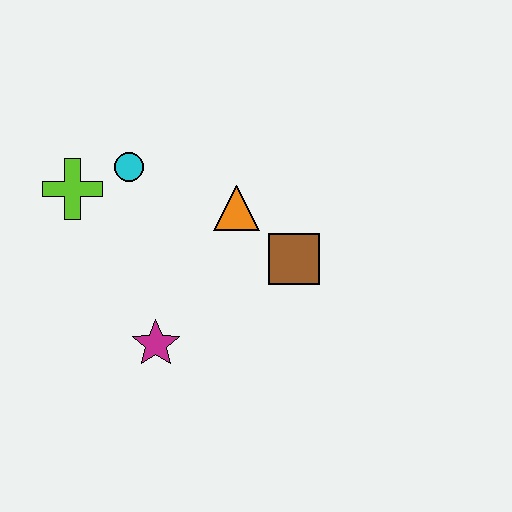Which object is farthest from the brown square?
The lime cross is farthest from the brown square.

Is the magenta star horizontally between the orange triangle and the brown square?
No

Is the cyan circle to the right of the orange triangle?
No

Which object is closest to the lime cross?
The cyan circle is closest to the lime cross.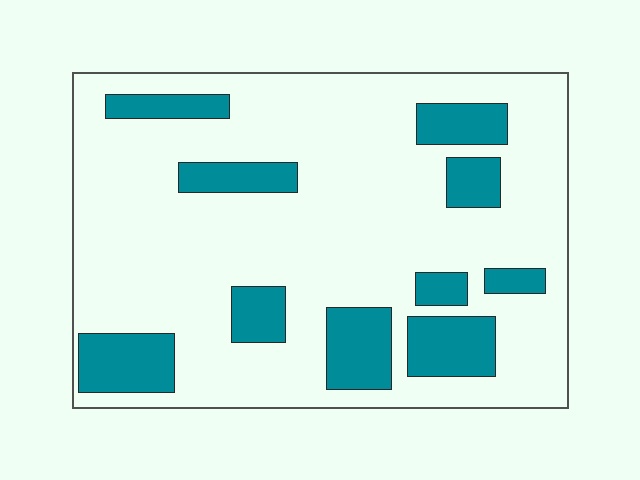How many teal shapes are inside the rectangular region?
10.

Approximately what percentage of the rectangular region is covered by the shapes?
Approximately 20%.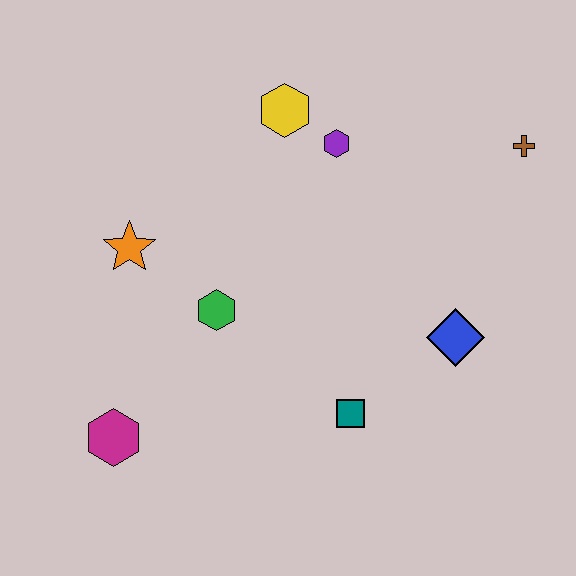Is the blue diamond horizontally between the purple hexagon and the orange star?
No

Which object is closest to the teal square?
The blue diamond is closest to the teal square.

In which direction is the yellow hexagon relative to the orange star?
The yellow hexagon is to the right of the orange star.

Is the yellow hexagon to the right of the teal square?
No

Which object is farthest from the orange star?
The brown cross is farthest from the orange star.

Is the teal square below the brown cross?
Yes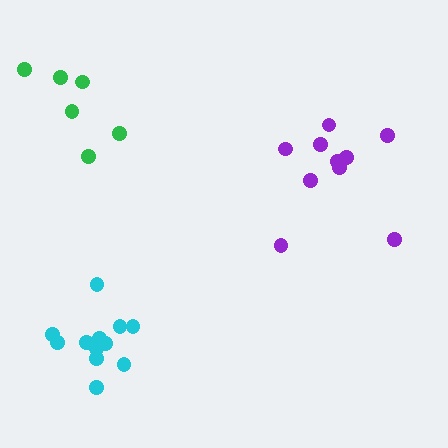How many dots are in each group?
Group 1: 10 dots, Group 2: 6 dots, Group 3: 12 dots (28 total).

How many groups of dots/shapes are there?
There are 3 groups.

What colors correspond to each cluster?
The clusters are colored: purple, green, cyan.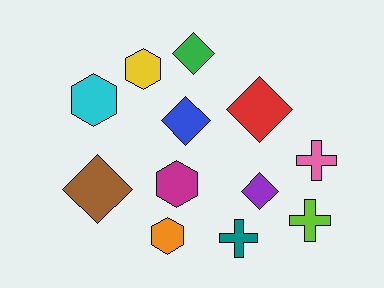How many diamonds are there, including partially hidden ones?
There are 5 diamonds.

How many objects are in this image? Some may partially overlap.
There are 12 objects.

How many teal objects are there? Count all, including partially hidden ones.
There is 1 teal object.